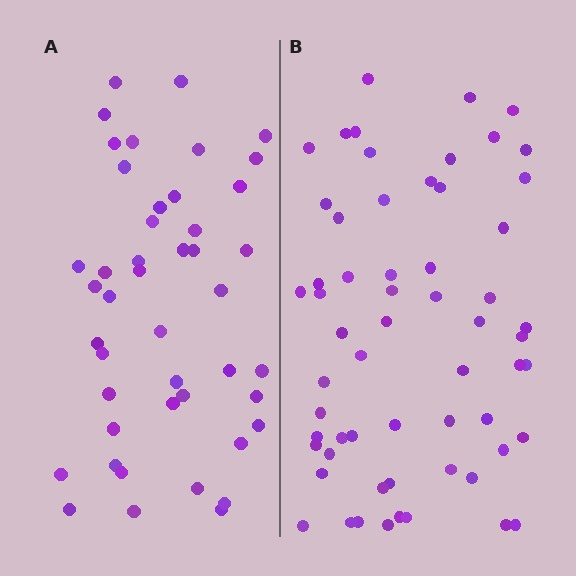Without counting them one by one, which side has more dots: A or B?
Region B (the right region) has more dots.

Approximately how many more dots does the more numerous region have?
Region B has approximately 15 more dots than region A.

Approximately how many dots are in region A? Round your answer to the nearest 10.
About 40 dots. (The exact count is 45, which rounds to 40.)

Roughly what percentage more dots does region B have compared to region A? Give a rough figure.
About 35% more.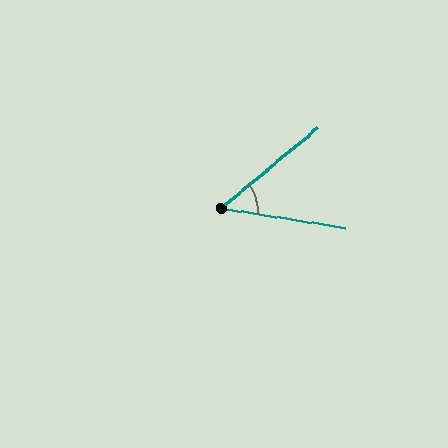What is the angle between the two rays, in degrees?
Approximately 49 degrees.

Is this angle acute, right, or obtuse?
It is acute.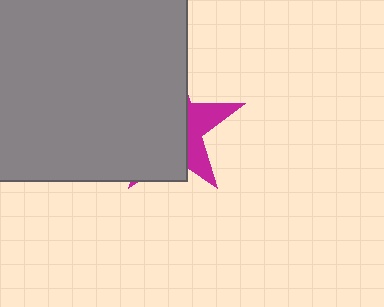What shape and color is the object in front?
The object in front is a gray square.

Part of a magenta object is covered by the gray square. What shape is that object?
It is a star.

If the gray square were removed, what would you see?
You would see the complete magenta star.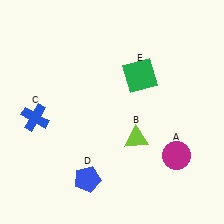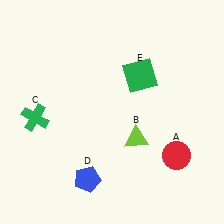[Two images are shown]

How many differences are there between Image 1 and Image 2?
There are 2 differences between the two images.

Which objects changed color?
A changed from magenta to red. C changed from blue to green.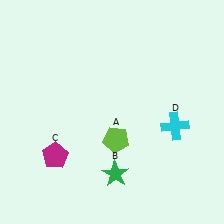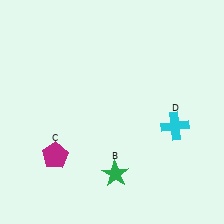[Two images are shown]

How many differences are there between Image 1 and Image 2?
There is 1 difference between the two images.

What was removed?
The lime pentagon (A) was removed in Image 2.